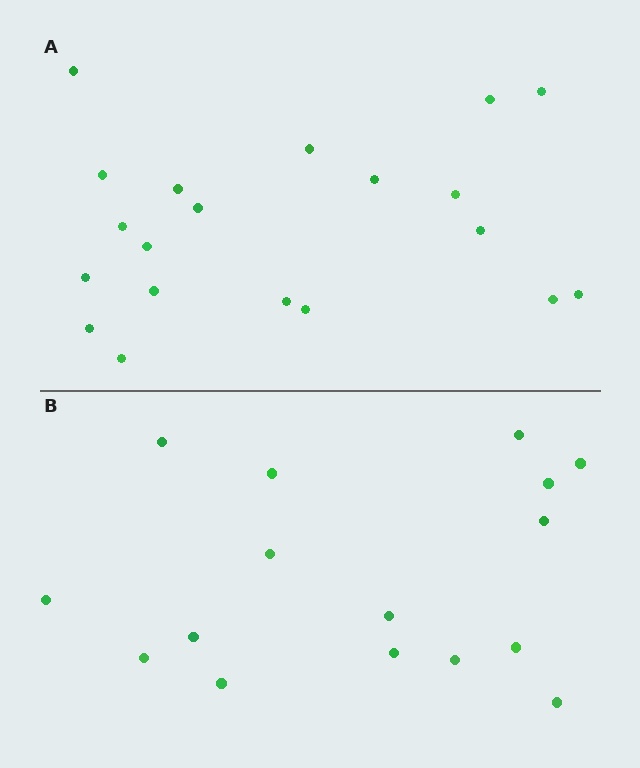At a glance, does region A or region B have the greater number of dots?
Region A (the top region) has more dots.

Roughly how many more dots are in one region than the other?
Region A has about 4 more dots than region B.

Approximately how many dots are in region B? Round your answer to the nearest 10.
About 20 dots. (The exact count is 16, which rounds to 20.)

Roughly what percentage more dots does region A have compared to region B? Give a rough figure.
About 25% more.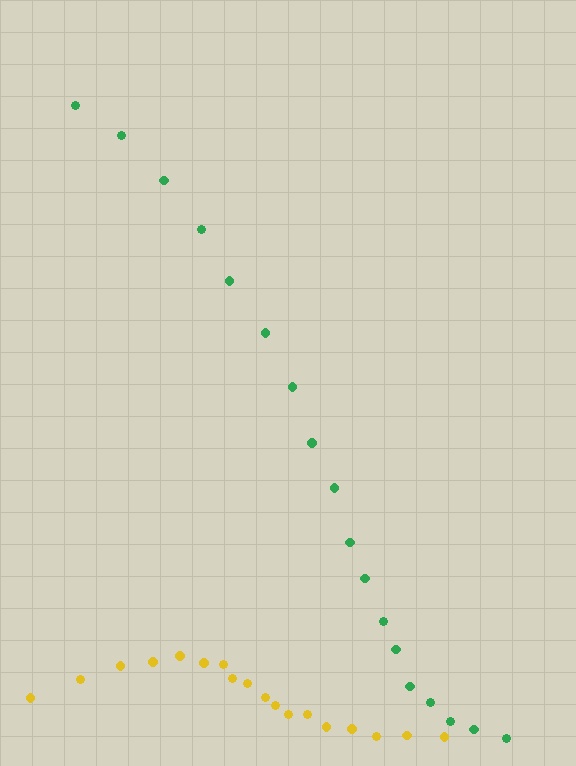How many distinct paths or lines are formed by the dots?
There are 2 distinct paths.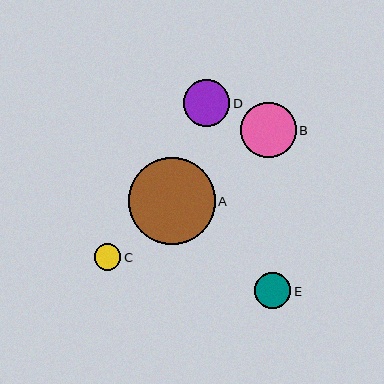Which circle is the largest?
Circle A is the largest with a size of approximately 87 pixels.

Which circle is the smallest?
Circle C is the smallest with a size of approximately 27 pixels.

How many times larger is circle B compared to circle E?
Circle B is approximately 1.5 times the size of circle E.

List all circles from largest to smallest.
From largest to smallest: A, B, D, E, C.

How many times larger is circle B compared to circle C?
Circle B is approximately 2.1 times the size of circle C.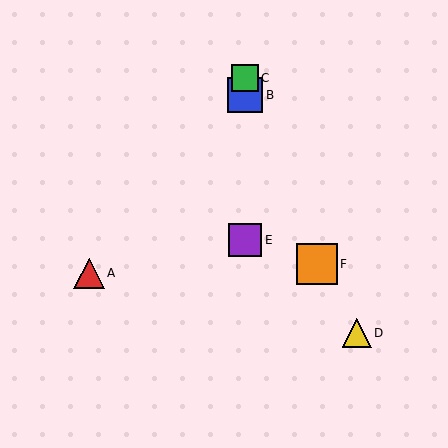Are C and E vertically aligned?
Yes, both are at x≈245.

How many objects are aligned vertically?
3 objects (B, C, E) are aligned vertically.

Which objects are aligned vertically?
Objects B, C, E are aligned vertically.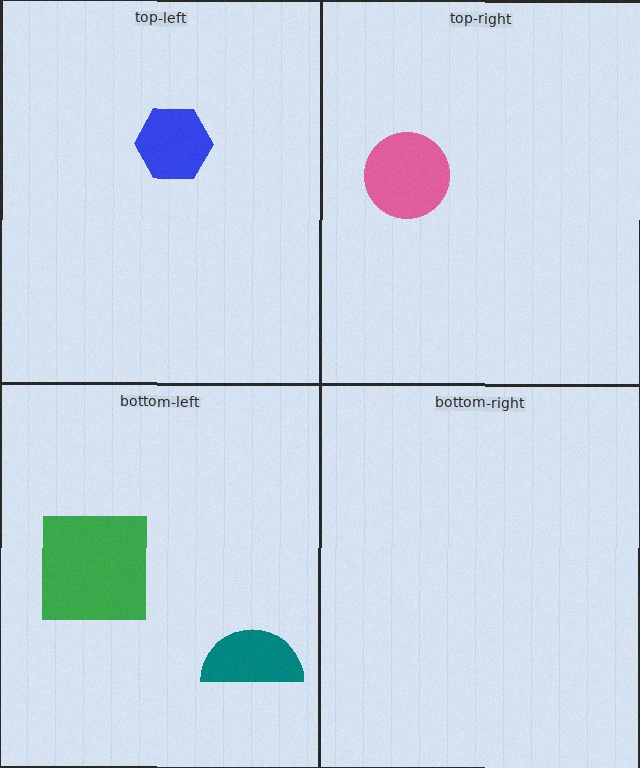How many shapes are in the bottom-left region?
2.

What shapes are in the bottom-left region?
The green square, the teal semicircle.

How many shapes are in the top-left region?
1.